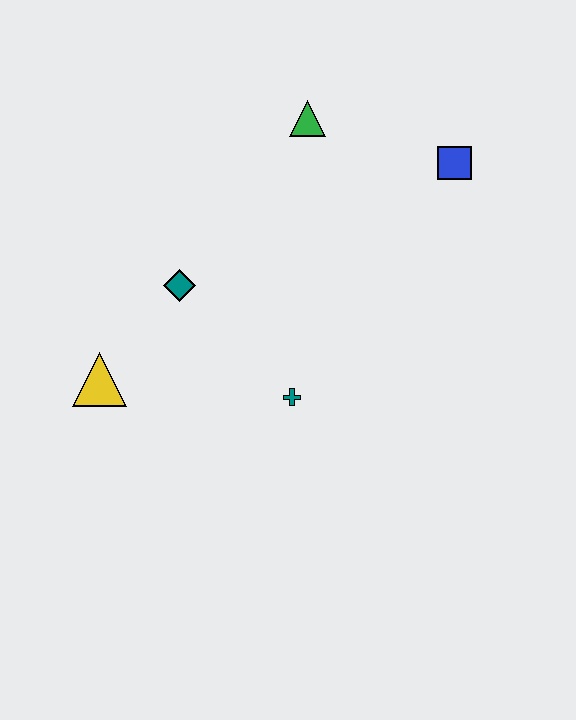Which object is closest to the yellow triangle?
The teal diamond is closest to the yellow triangle.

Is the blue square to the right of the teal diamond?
Yes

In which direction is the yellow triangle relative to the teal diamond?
The yellow triangle is below the teal diamond.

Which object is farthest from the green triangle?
The yellow triangle is farthest from the green triangle.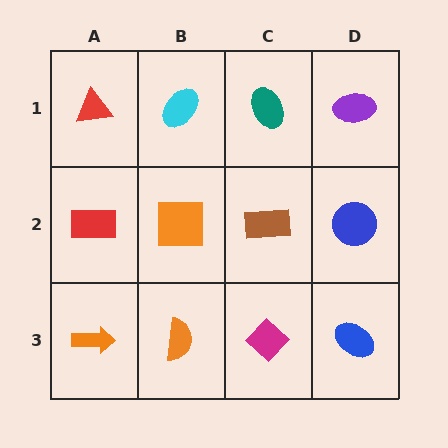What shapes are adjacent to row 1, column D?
A blue circle (row 2, column D), a teal ellipse (row 1, column C).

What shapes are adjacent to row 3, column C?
A brown rectangle (row 2, column C), an orange semicircle (row 3, column B), a blue ellipse (row 3, column D).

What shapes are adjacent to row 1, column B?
An orange square (row 2, column B), a red triangle (row 1, column A), a teal ellipse (row 1, column C).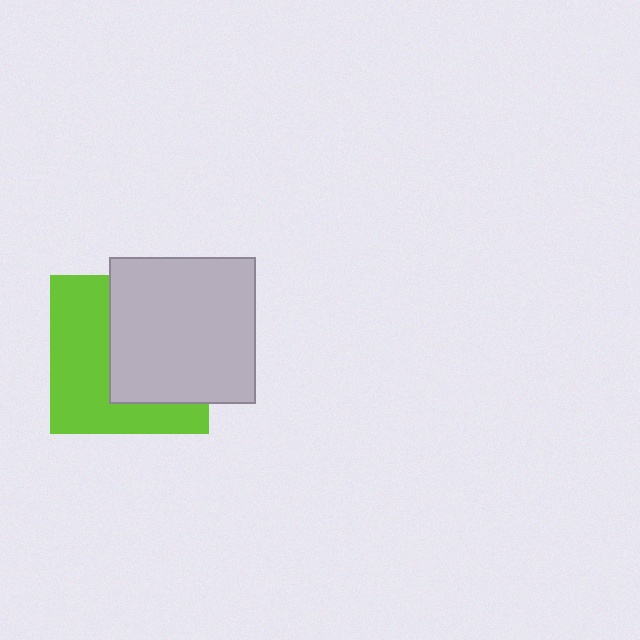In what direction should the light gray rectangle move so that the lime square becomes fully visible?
The light gray rectangle should move right. That is the shortest direction to clear the overlap and leave the lime square fully visible.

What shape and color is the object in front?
The object in front is a light gray rectangle.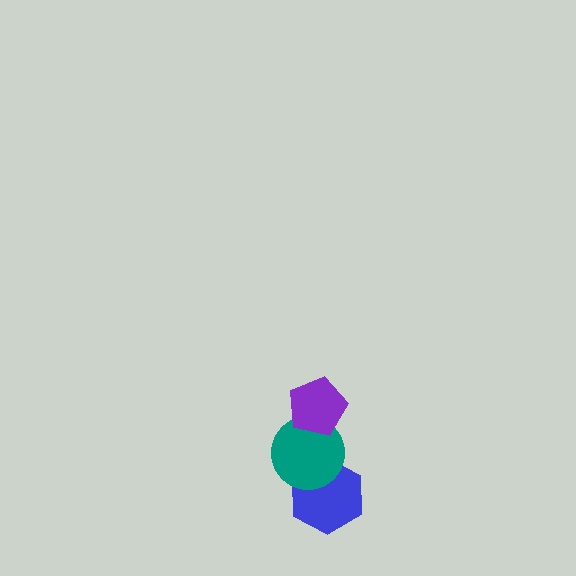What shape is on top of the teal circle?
The purple pentagon is on top of the teal circle.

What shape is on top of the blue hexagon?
The teal circle is on top of the blue hexagon.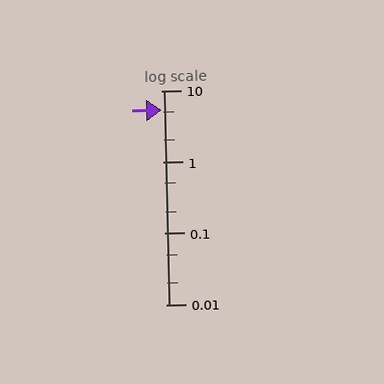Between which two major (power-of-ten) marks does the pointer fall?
The pointer is between 1 and 10.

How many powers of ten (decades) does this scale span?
The scale spans 3 decades, from 0.01 to 10.